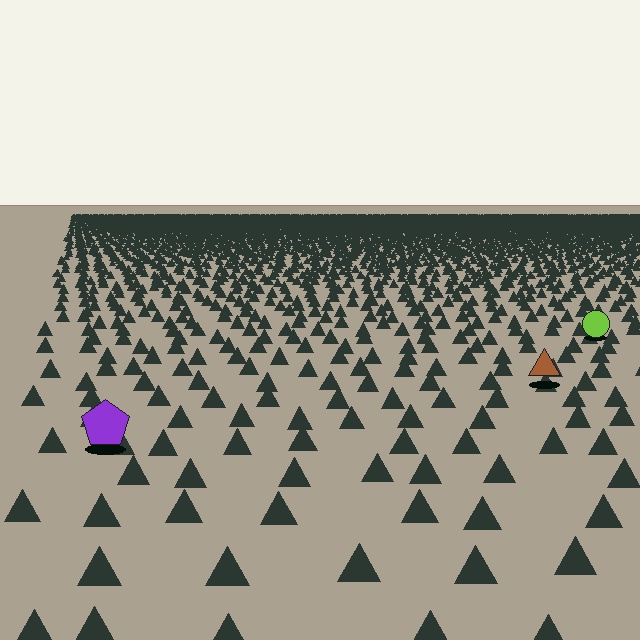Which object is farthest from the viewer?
The lime circle is farthest from the viewer. It appears smaller and the ground texture around it is denser.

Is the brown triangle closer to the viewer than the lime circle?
Yes. The brown triangle is closer — you can tell from the texture gradient: the ground texture is coarser near it.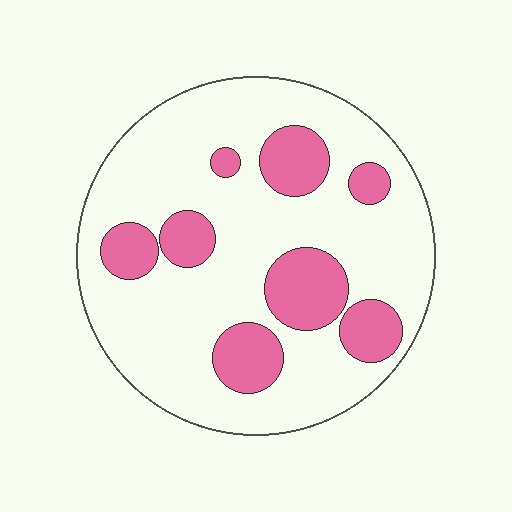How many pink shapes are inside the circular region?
8.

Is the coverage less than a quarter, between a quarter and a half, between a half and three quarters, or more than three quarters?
Less than a quarter.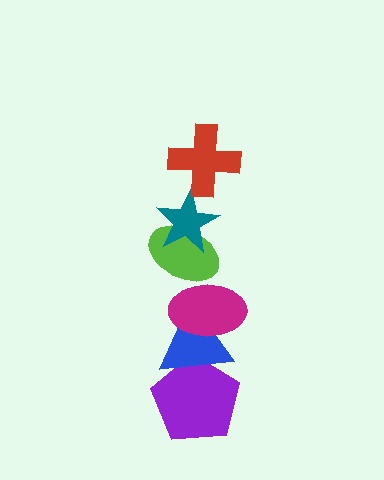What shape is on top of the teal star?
The red cross is on top of the teal star.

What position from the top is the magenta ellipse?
The magenta ellipse is 4th from the top.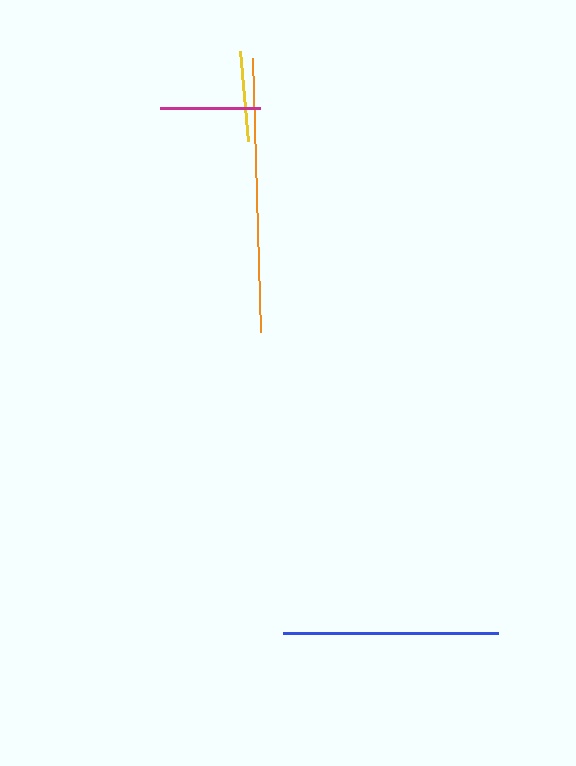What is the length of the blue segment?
The blue segment is approximately 215 pixels long.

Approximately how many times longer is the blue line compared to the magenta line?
The blue line is approximately 2.2 times the length of the magenta line.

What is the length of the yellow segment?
The yellow segment is approximately 91 pixels long.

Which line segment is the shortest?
The yellow line is the shortest at approximately 91 pixels.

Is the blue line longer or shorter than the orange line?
The orange line is longer than the blue line.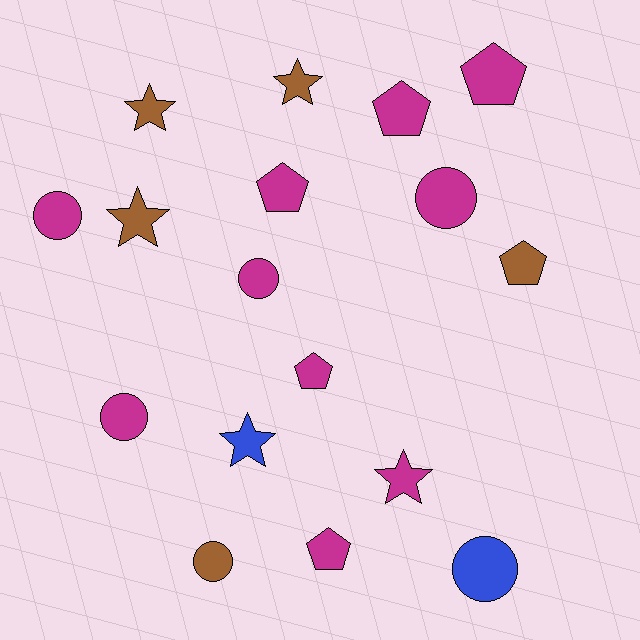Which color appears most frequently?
Magenta, with 10 objects.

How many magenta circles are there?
There are 4 magenta circles.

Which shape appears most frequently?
Circle, with 6 objects.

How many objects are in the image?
There are 17 objects.